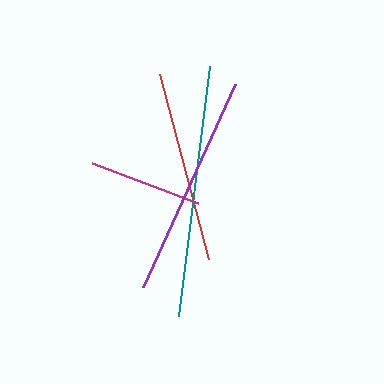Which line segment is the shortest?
The magenta line is the shortest at approximately 114 pixels.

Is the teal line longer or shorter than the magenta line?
The teal line is longer than the magenta line.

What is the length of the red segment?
The red segment is approximately 192 pixels long.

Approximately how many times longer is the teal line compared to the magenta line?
The teal line is approximately 2.2 times the length of the magenta line.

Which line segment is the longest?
The teal line is the longest at approximately 252 pixels.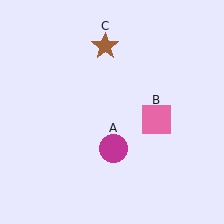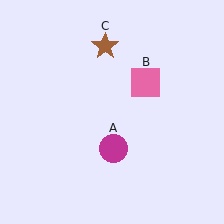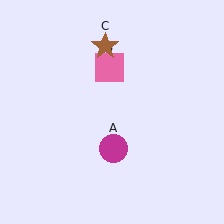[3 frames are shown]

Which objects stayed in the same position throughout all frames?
Magenta circle (object A) and brown star (object C) remained stationary.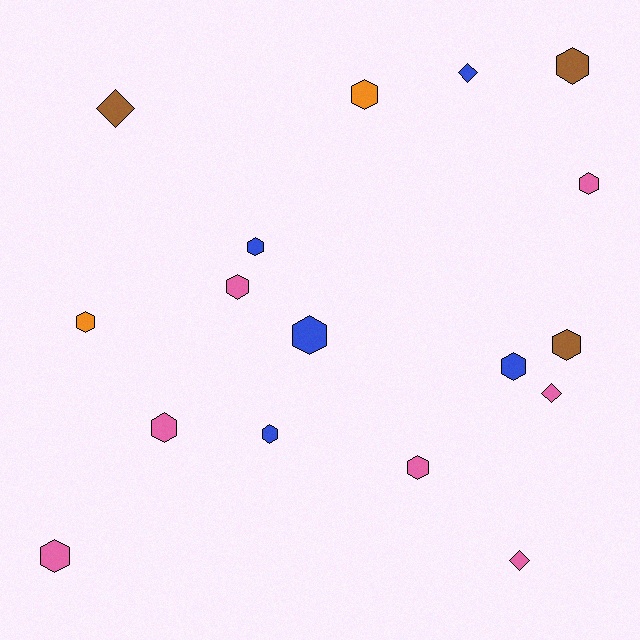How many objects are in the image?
There are 17 objects.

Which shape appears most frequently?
Hexagon, with 13 objects.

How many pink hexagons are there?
There are 5 pink hexagons.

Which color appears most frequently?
Pink, with 7 objects.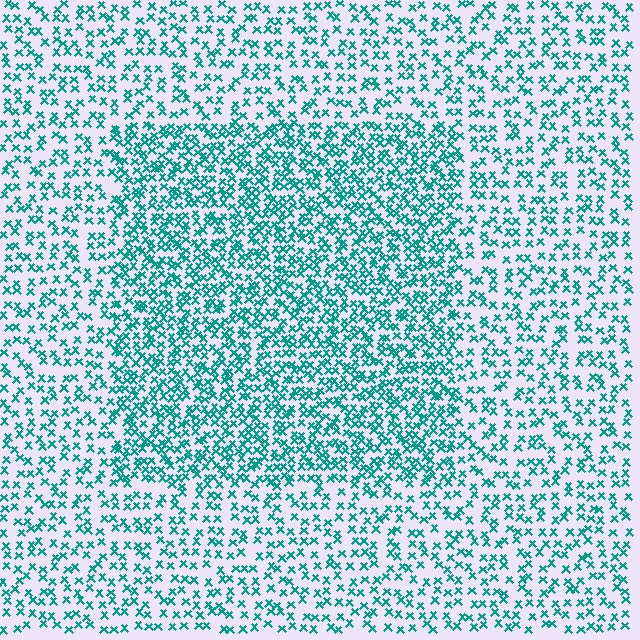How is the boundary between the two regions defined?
The boundary is defined by a change in element density (approximately 1.9x ratio). All elements are the same color, size, and shape.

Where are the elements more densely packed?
The elements are more densely packed inside the rectangle boundary.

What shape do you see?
I see a rectangle.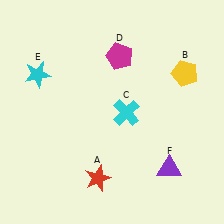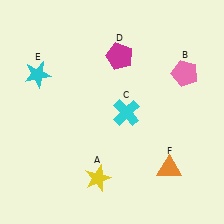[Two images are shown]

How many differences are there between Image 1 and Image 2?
There are 3 differences between the two images.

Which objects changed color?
A changed from red to yellow. B changed from yellow to pink. F changed from purple to orange.